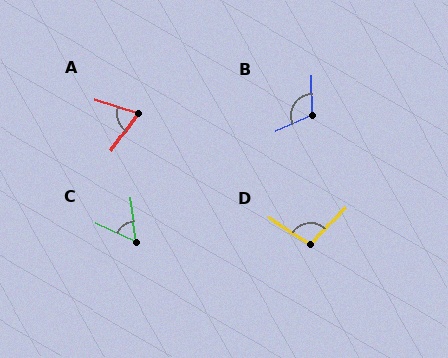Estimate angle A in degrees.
Approximately 72 degrees.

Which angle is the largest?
B, at approximately 114 degrees.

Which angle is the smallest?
C, at approximately 56 degrees.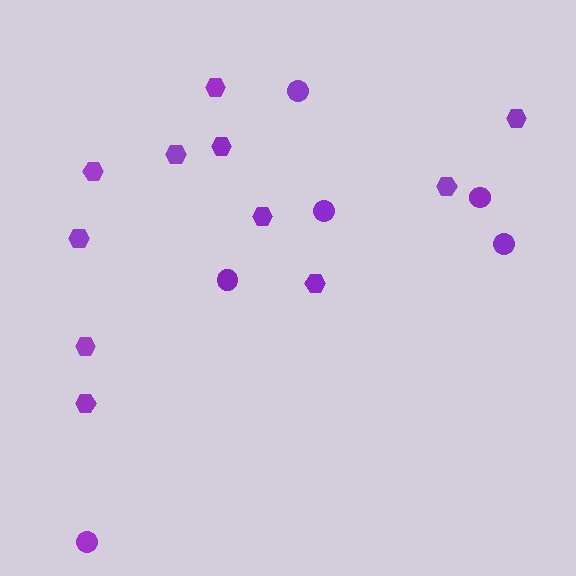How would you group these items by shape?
There are 2 groups: one group of circles (6) and one group of hexagons (11).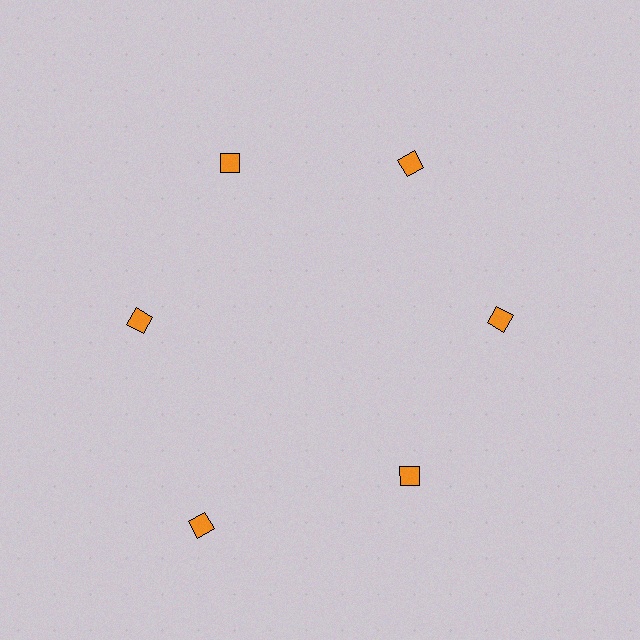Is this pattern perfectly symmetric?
No. The 6 orange diamonds are arranged in a ring, but one element near the 7 o'clock position is pushed outward from the center, breaking the 6-fold rotational symmetry.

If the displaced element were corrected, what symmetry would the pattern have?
It would have 6-fold rotational symmetry — the pattern would map onto itself every 60 degrees.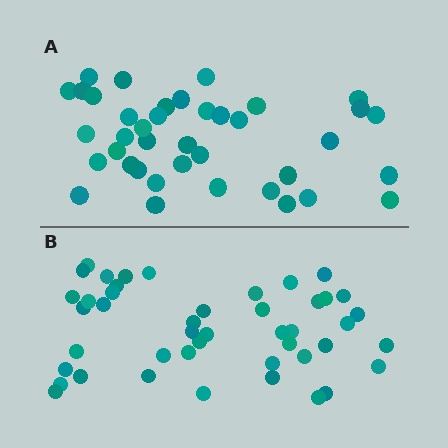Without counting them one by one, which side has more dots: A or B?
Region B (the bottom region) has more dots.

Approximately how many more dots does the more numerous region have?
Region B has about 6 more dots than region A.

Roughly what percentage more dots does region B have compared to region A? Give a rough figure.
About 15% more.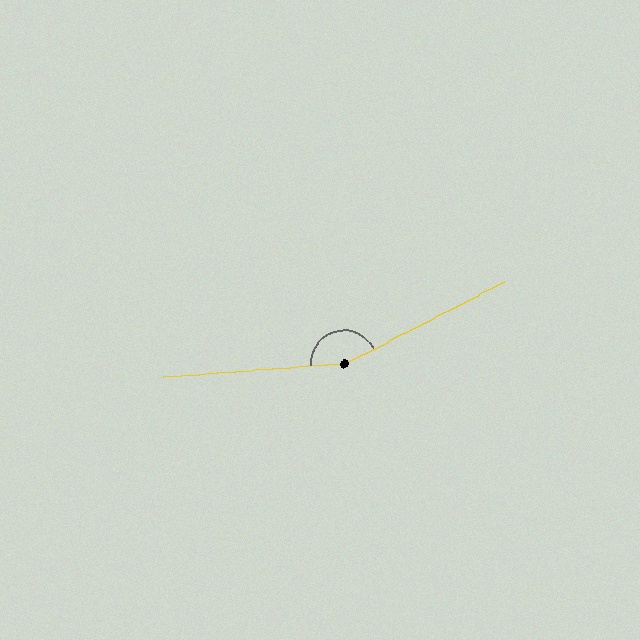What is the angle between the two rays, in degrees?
Approximately 157 degrees.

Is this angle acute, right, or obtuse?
It is obtuse.